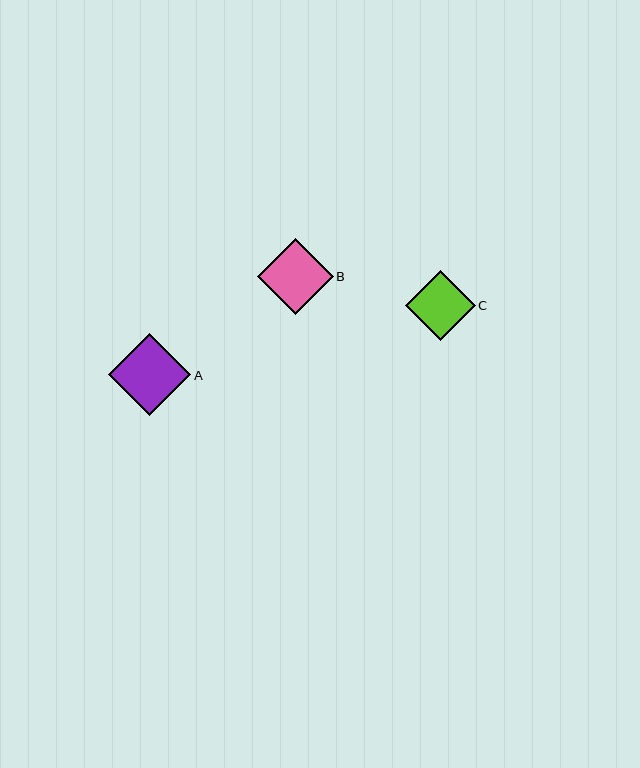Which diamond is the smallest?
Diamond C is the smallest with a size of approximately 70 pixels.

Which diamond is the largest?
Diamond A is the largest with a size of approximately 82 pixels.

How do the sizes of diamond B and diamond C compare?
Diamond B and diamond C are approximately the same size.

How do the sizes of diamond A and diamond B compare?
Diamond A and diamond B are approximately the same size.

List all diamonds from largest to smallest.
From largest to smallest: A, B, C.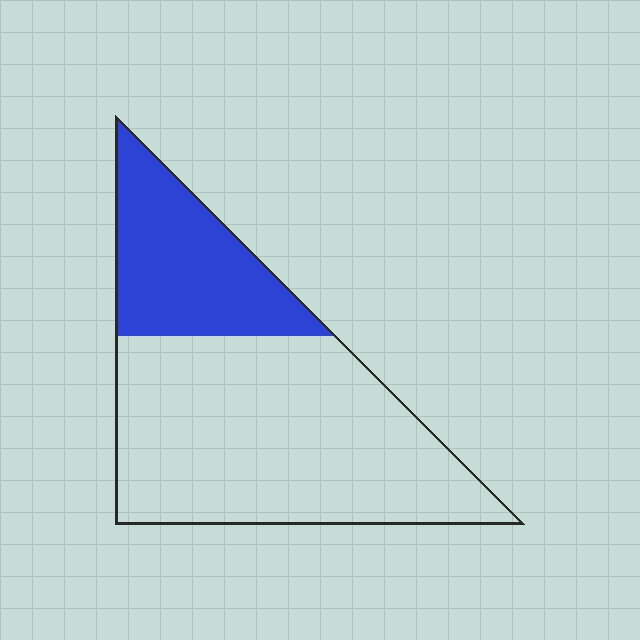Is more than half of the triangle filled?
No.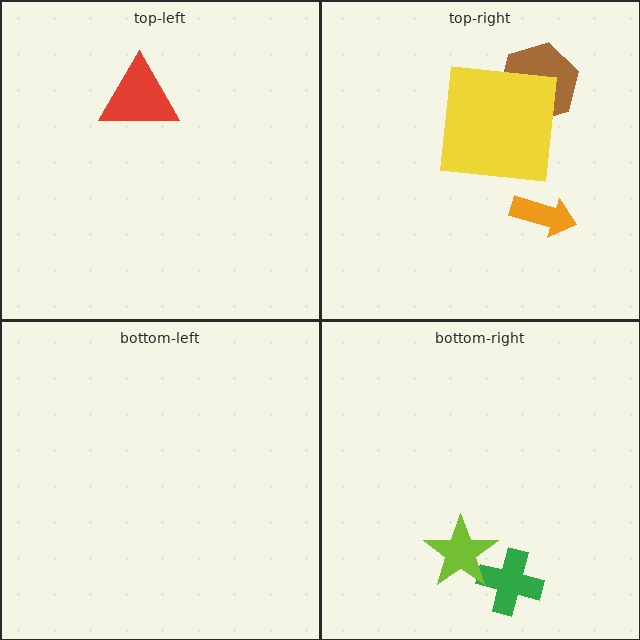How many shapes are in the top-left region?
1.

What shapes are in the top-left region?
The red triangle.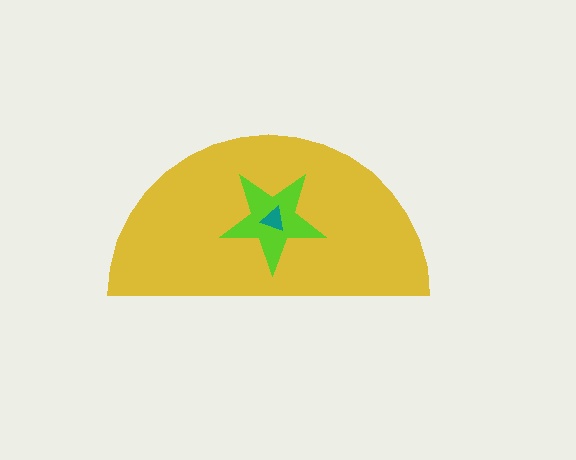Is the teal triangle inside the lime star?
Yes.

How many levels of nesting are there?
3.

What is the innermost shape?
The teal triangle.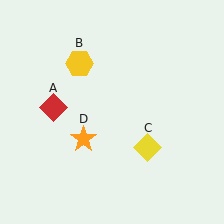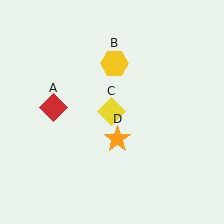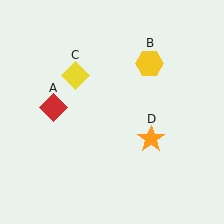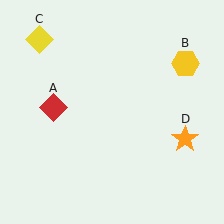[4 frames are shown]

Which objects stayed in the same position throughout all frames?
Red diamond (object A) remained stationary.